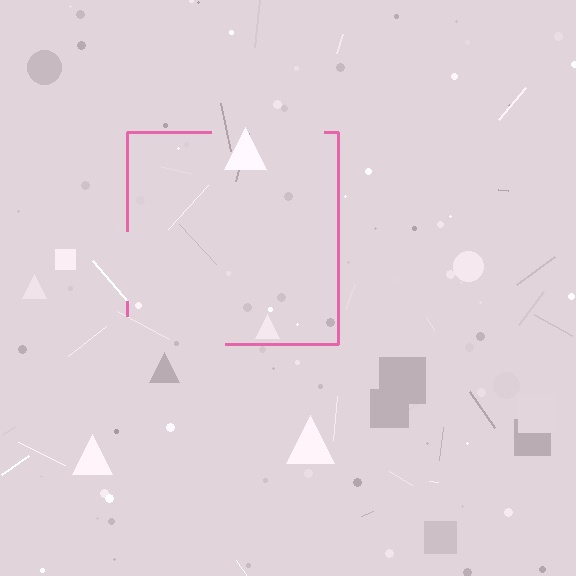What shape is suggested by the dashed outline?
The dashed outline suggests a square.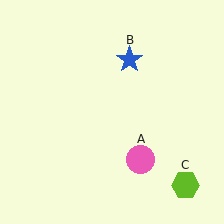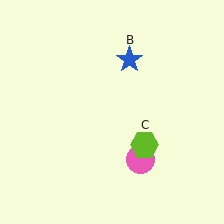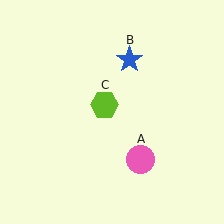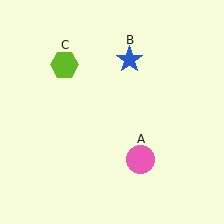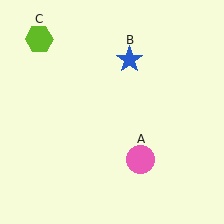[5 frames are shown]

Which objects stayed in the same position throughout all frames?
Pink circle (object A) and blue star (object B) remained stationary.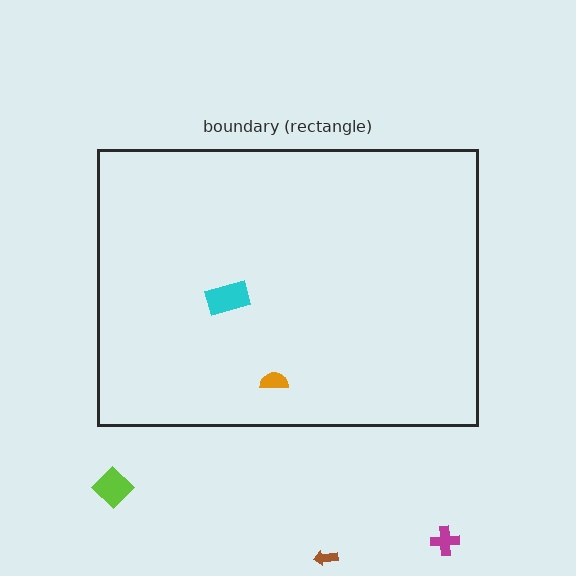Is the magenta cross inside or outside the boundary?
Outside.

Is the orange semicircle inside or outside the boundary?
Inside.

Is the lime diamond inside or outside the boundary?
Outside.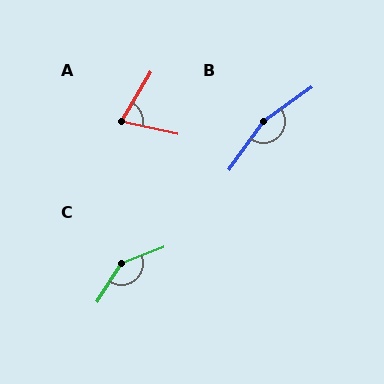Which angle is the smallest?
A, at approximately 71 degrees.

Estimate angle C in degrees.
Approximately 144 degrees.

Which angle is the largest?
B, at approximately 162 degrees.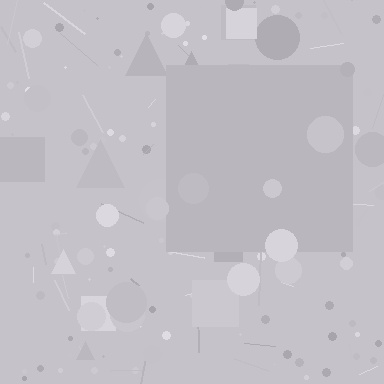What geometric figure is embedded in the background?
A square is embedded in the background.